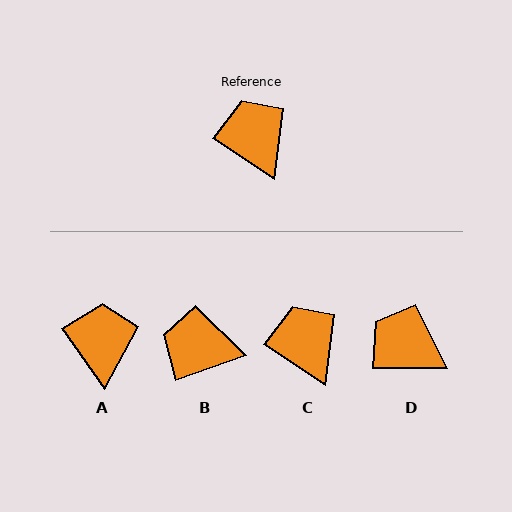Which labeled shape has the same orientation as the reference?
C.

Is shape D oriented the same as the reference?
No, it is off by about 34 degrees.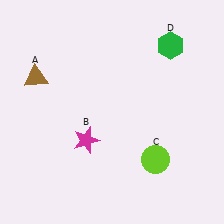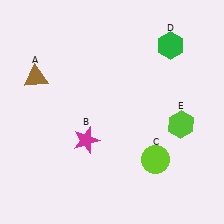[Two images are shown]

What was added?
A lime hexagon (E) was added in Image 2.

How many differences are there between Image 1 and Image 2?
There is 1 difference between the two images.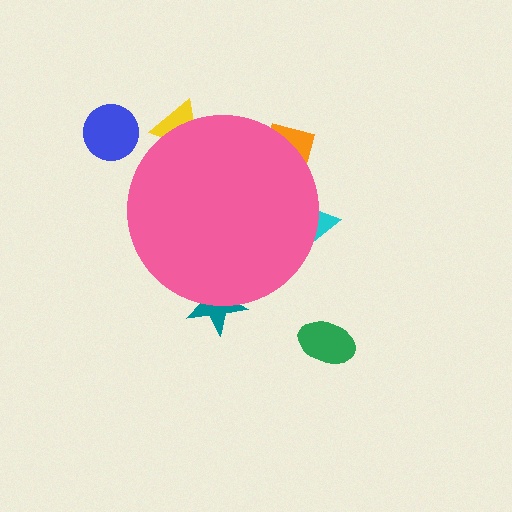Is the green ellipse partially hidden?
No, the green ellipse is fully visible.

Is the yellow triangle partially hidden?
Yes, the yellow triangle is partially hidden behind the pink circle.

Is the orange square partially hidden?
Yes, the orange square is partially hidden behind the pink circle.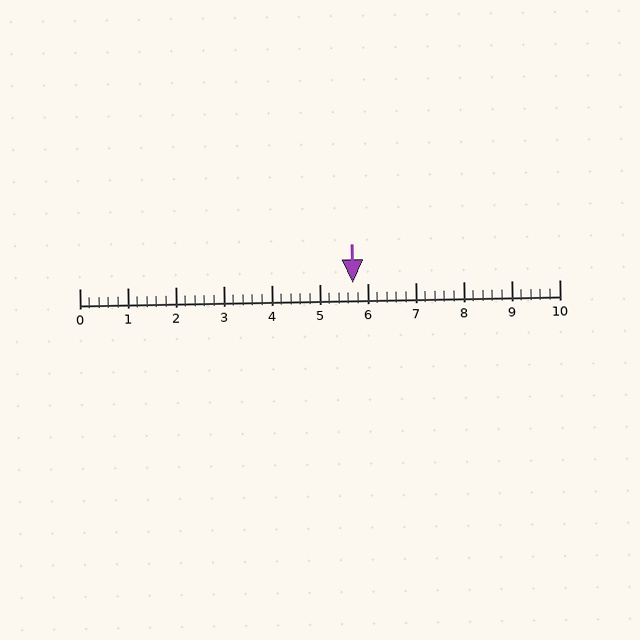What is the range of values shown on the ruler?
The ruler shows values from 0 to 10.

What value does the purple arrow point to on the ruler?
The purple arrow points to approximately 5.7.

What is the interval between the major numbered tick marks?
The major tick marks are spaced 1 units apart.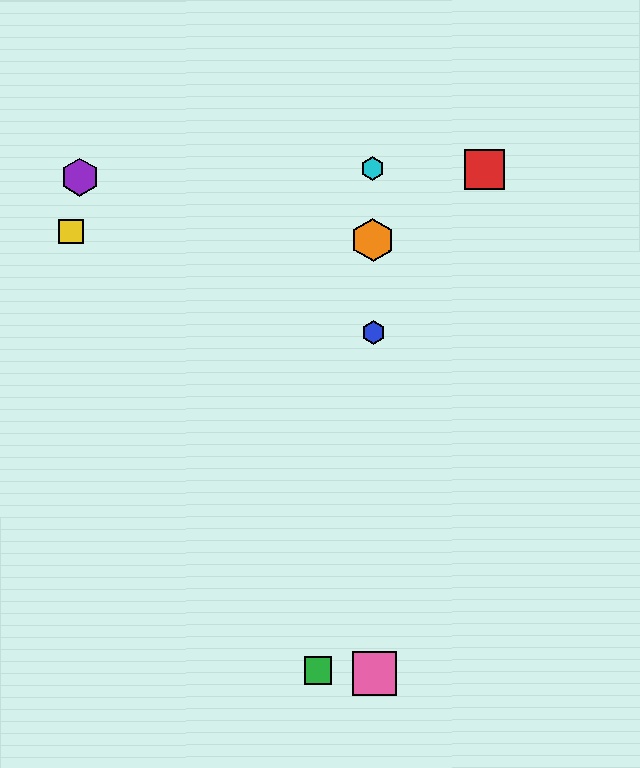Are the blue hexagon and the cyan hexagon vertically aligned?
Yes, both are at x≈373.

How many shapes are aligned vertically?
4 shapes (the blue hexagon, the orange hexagon, the cyan hexagon, the pink square) are aligned vertically.